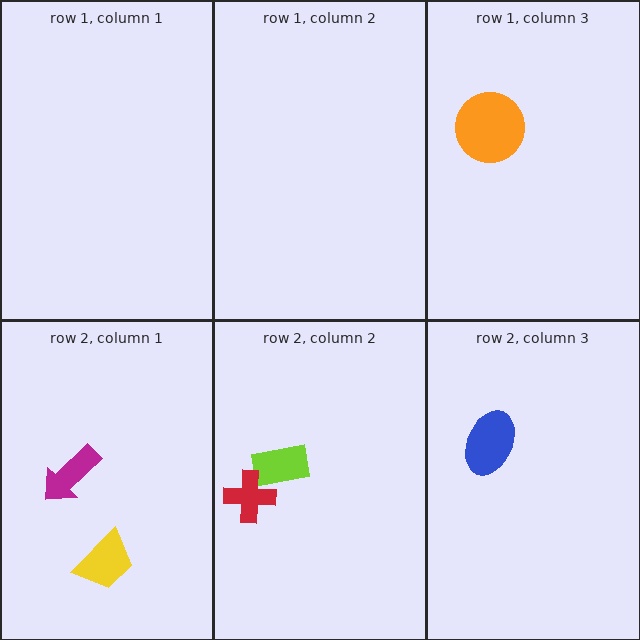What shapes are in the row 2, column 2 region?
The lime rectangle, the red cross.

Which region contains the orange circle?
The row 1, column 3 region.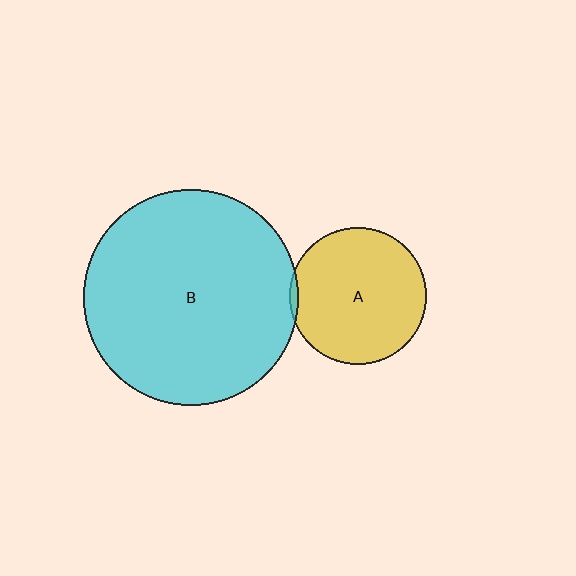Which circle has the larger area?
Circle B (cyan).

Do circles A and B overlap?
Yes.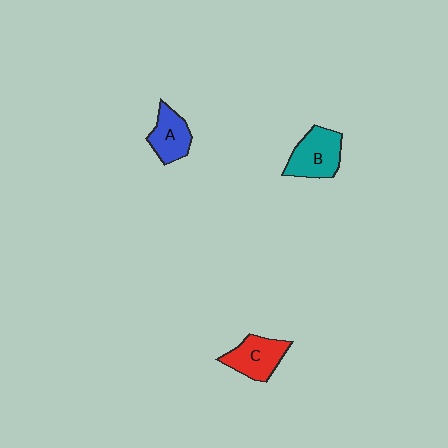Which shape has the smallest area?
Shape A (blue).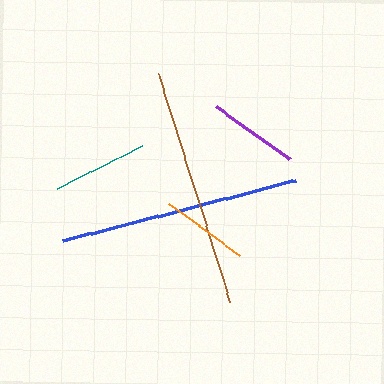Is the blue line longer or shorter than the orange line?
The blue line is longer than the orange line.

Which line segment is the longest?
The blue line is the longest at approximately 241 pixels.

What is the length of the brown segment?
The brown segment is approximately 239 pixels long.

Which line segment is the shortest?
The orange line is the shortest at approximately 87 pixels.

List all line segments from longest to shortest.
From longest to shortest: blue, brown, teal, purple, orange.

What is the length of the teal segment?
The teal segment is approximately 95 pixels long.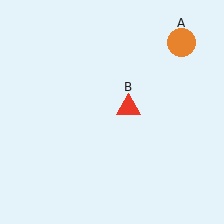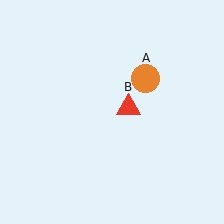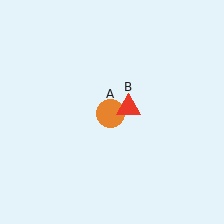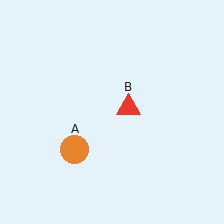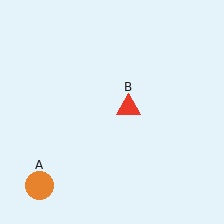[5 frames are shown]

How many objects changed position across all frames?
1 object changed position: orange circle (object A).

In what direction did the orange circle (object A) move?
The orange circle (object A) moved down and to the left.